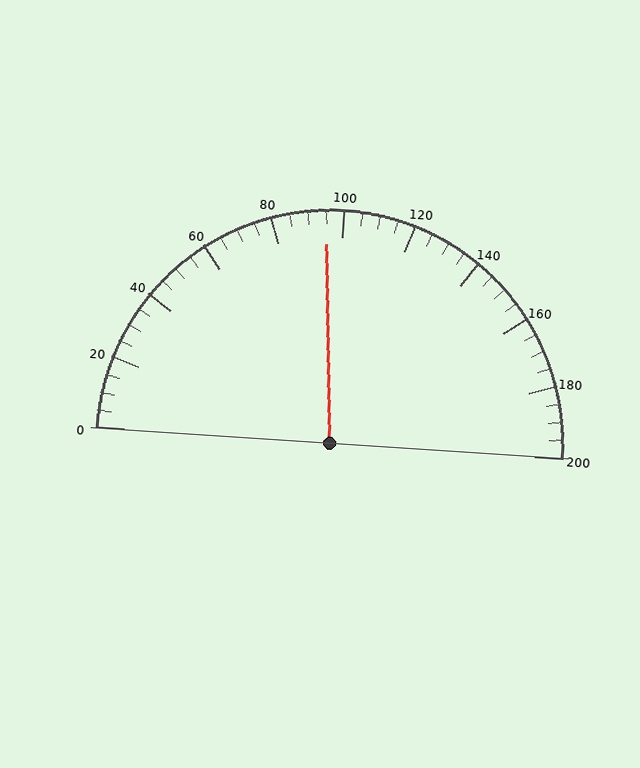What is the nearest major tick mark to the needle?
The nearest major tick mark is 100.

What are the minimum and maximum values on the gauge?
The gauge ranges from 0 to 200.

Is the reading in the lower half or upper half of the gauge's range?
The reading is in the lower half of the range (0 to 200).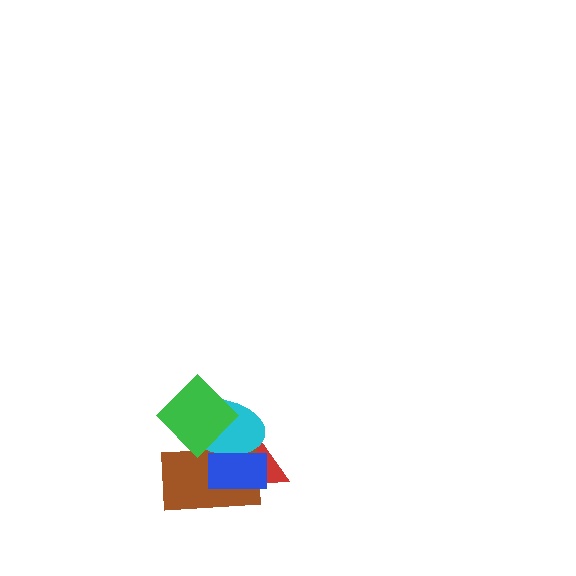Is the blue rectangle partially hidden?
No, no other shape covers it.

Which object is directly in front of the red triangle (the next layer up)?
The brown rectangle is directly in front of the red triangle.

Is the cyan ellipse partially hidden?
Yes, it is partially covered by another shape.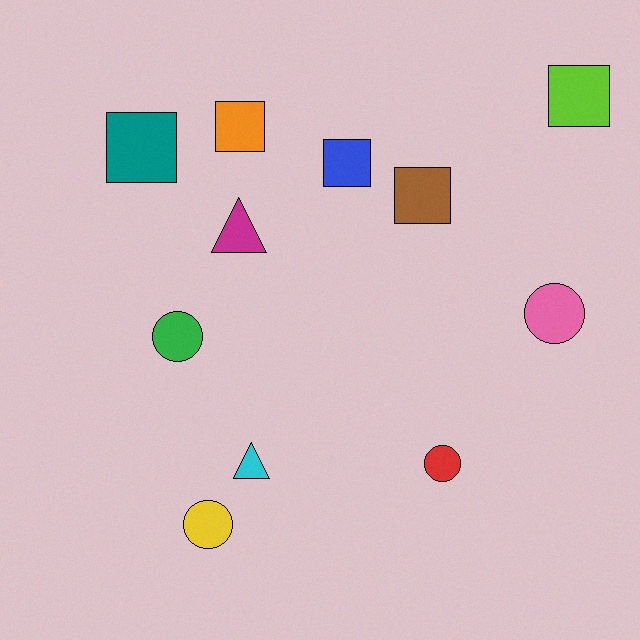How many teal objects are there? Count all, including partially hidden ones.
There is 1 teal object.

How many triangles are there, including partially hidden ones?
There are 2 triangles.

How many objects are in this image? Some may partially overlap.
There are 11 objects.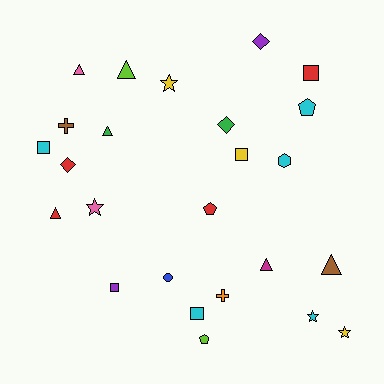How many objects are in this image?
There are 25 objects.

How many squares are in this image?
There are 5 squares.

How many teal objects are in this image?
There are no teal objects.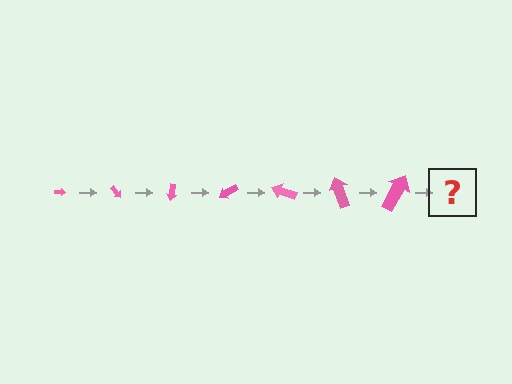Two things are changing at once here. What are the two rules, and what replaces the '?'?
The two rules are that the arrow grows larger each step and it rotates 50 degrees each step. The '?' should be an arrow, larger than the previous one and rotated 350 degrees from the start.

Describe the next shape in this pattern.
It should be an arrow, larger than the previous one and rotated 350 degrees from the start.